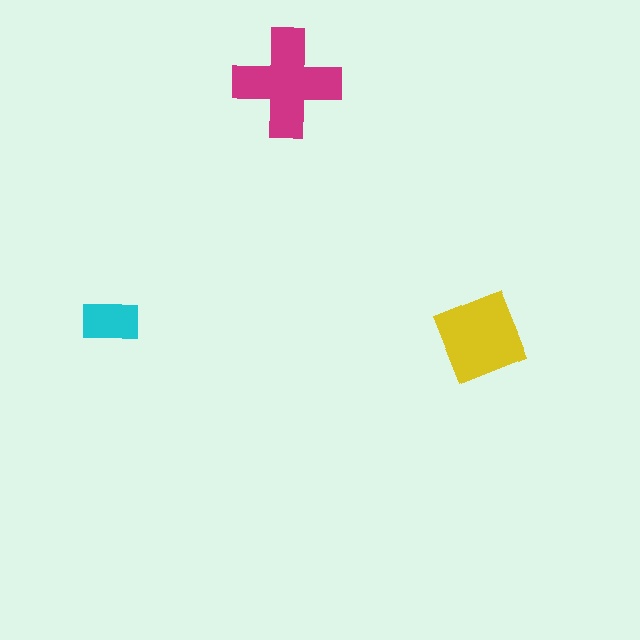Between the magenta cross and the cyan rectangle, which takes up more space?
The magenta cross.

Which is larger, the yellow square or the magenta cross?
The magenta cross.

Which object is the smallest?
The cyan rectangle.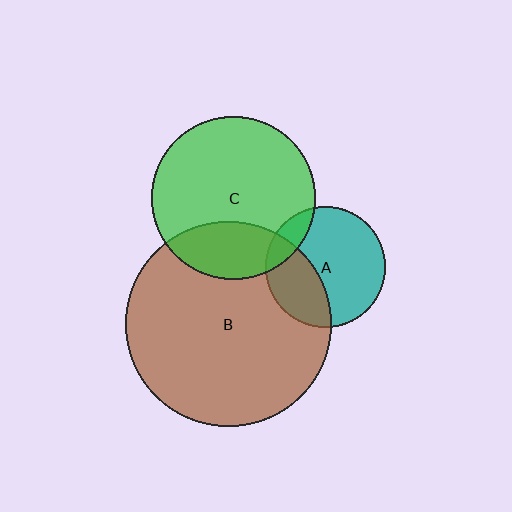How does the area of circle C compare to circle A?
Approximately 1.8 times.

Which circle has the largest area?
Circle B (brown).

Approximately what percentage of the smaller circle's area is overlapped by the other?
Approximately 15%.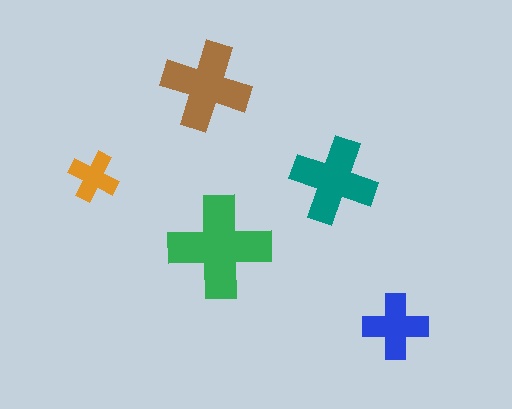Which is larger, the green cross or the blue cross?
The green one.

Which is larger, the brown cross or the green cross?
The green one.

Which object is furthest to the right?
The blue cross is rightmost.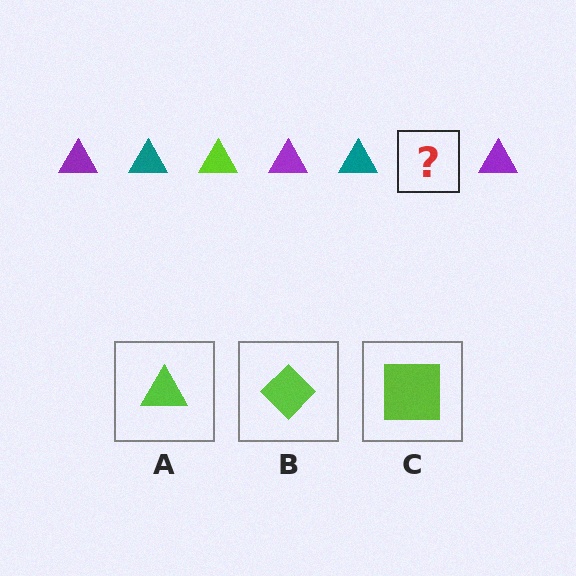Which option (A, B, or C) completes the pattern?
A.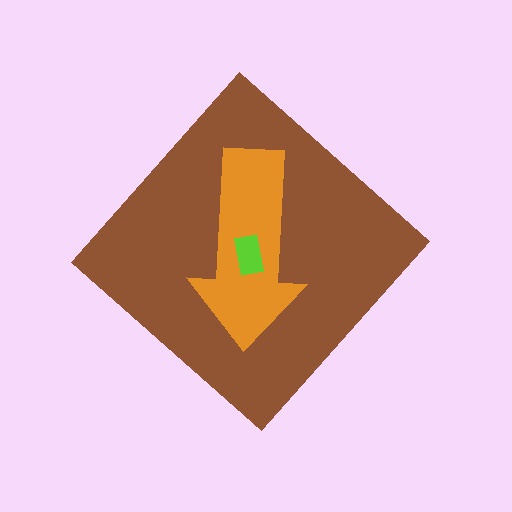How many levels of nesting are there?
3.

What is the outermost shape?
The brown diamond.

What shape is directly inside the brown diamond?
The orange arrow.